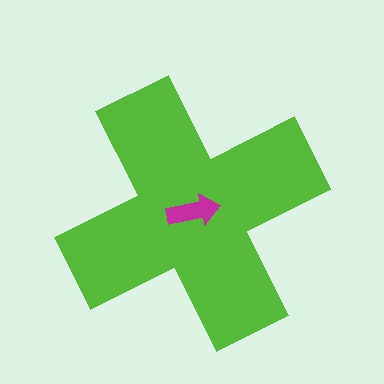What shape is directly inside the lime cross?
The magenta arrow.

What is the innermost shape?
The magenta arrow.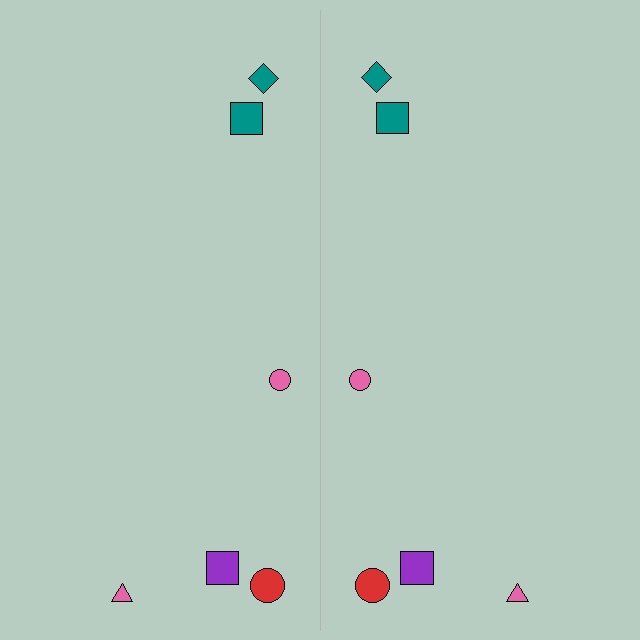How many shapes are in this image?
There are 12 shapes in this image.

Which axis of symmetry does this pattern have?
The pattern has a vertical axis of symmetry running through the center of the image.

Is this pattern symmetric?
Yes, this pattern has bilateral (reflection) symmetry.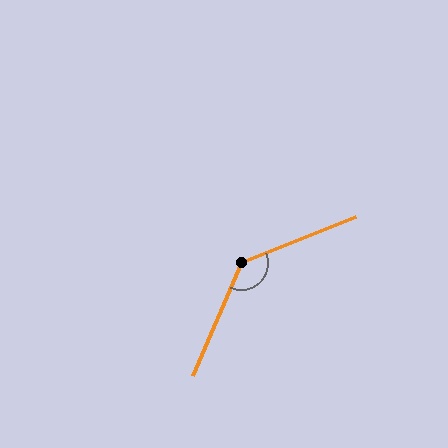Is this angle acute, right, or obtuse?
It is obtuse.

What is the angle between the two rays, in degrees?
Approximately 135 degrees.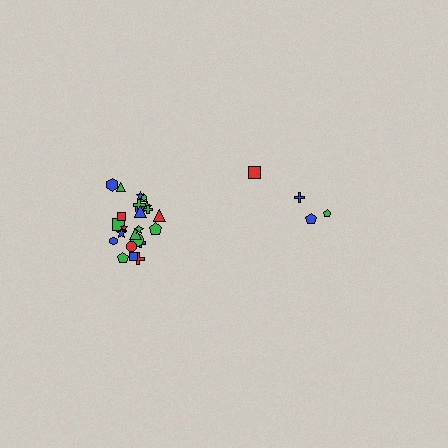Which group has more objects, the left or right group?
The left group.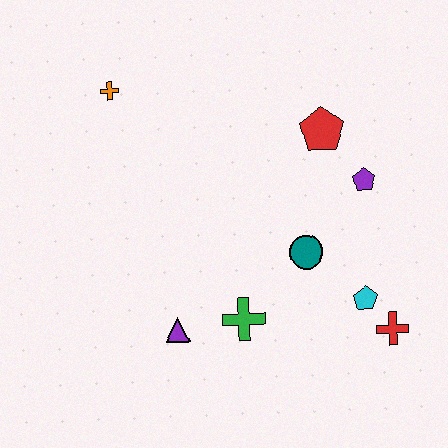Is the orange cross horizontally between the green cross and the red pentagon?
No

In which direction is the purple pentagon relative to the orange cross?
The purple pentagon is to the right of the orange cross.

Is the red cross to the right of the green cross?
Yes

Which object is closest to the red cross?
The cyan pentagon is closest to the red cross.